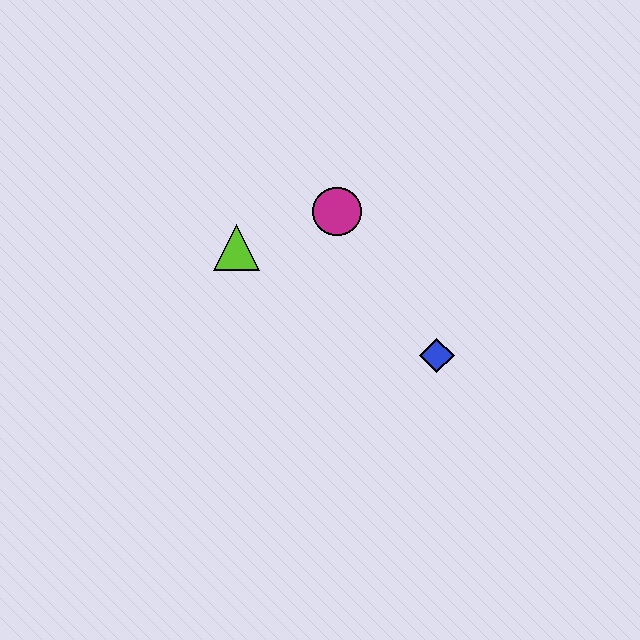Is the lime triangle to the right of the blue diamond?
No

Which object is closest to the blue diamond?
The magenta circle is closest to the blue diamond.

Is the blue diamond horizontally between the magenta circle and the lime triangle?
No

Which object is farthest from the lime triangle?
The blue diamond is farthest from the lime triangle.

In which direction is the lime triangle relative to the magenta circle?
The lime triangle is to the left of the magenta circle.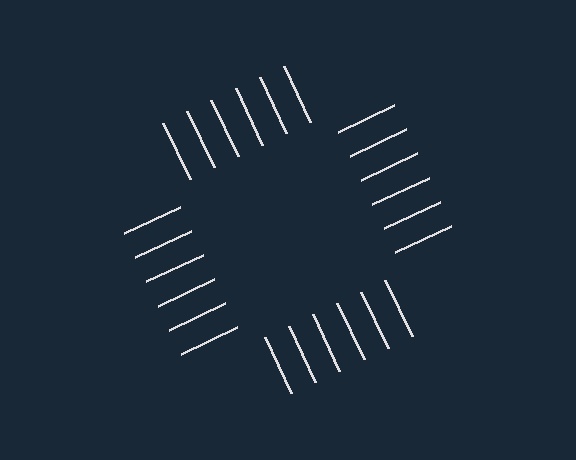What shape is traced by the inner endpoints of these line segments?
An illusory square — the line segments terminate on its edges but no continuous stroke is drawn.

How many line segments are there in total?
24 — 6 along each of the 4 edges.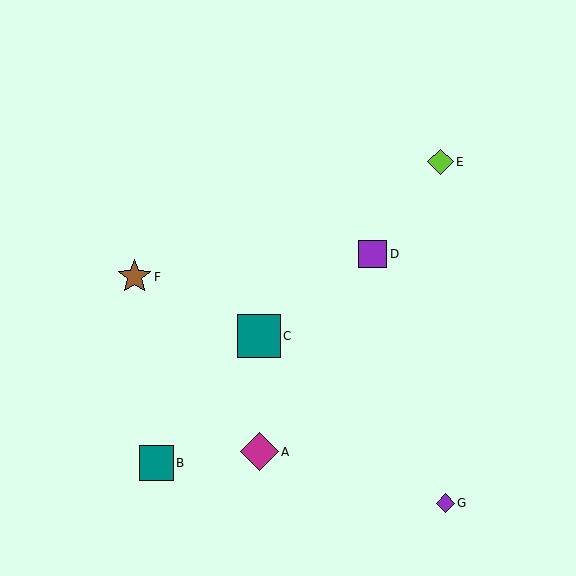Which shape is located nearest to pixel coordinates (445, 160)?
The lime diamond (labeled E) at (440, 162) is nearest to that location.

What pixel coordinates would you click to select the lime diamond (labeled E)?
Click at (440, 162) to select the lime diamond E.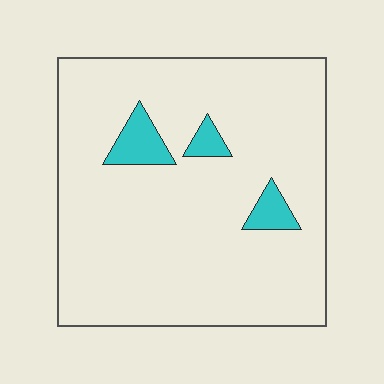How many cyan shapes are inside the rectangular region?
3.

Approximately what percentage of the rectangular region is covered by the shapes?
Approximately 5%.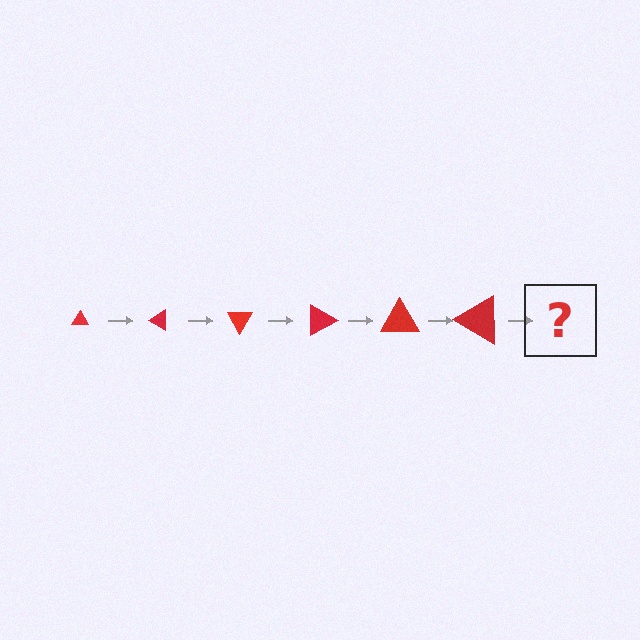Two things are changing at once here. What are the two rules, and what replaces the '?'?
The two rules are that the triangle grows larger each step and it rotates 30 degrees each step. The '?' should be a triangle, larger than the previous one and rotated 180 degrees from the start.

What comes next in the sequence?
The next element should be a triangle, larger than the previous one and rotated 180 degrees from the start.